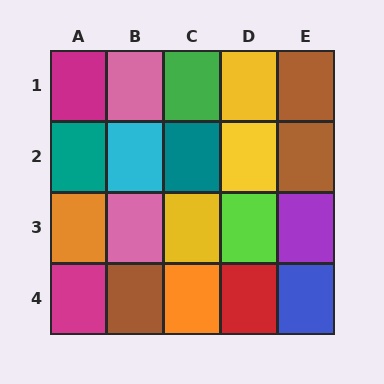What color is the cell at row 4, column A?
Magenta.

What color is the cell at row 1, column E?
Brown.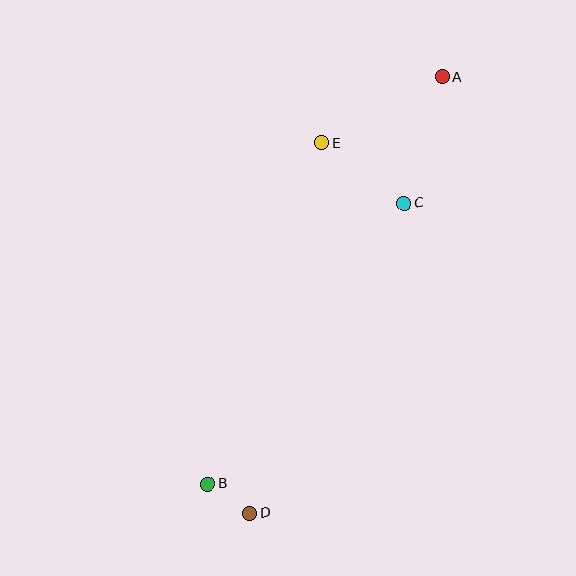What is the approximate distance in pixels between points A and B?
The distance between A and B is approximately 470 pixels.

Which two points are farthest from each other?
Points A and D are farthest from each other.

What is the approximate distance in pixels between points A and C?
The distance between A and C is approximately 132 pixels.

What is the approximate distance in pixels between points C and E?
The distance between C and E is approximately 102 pixels.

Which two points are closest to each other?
Points B and D are closest to each other.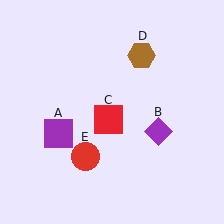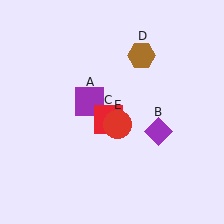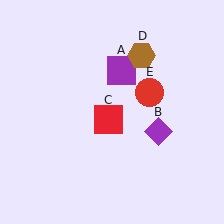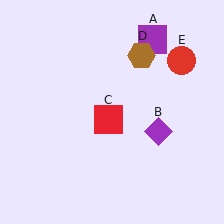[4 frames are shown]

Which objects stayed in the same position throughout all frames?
Purple diamond (object B) and red square (object C) and brown hexagon (object D) remained stationary.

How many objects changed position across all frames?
2 objects changed position: purple square (object A), red circle (object E).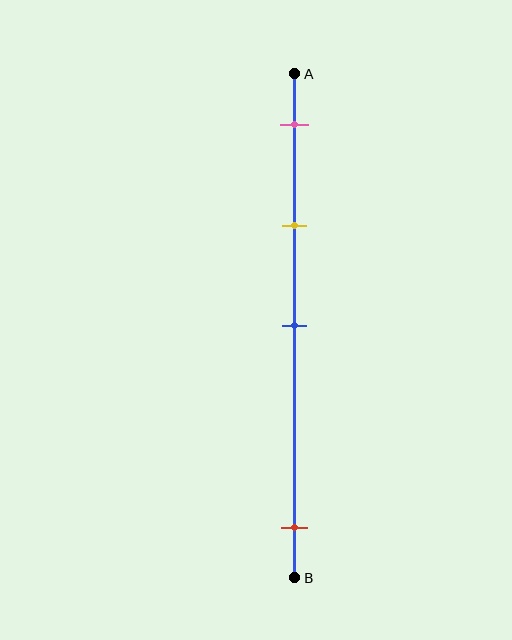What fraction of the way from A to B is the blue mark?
The blue mark is approximately 50% (0.5) of the way from A to B.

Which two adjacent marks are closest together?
The pink and yellow marks are the closest adjacent pair.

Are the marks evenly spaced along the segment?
No, the marks are not evenly spaced.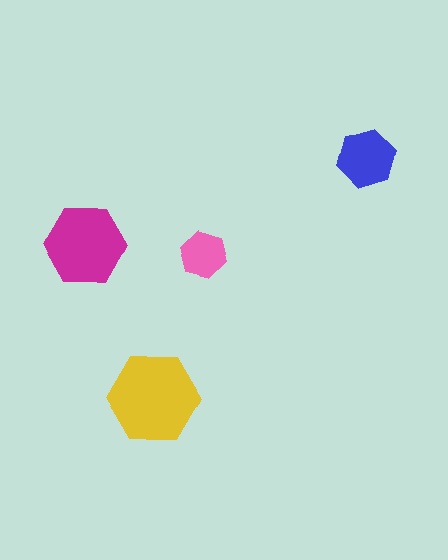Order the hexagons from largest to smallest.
the yellow one, the magenta one, the blue one, the pink one.